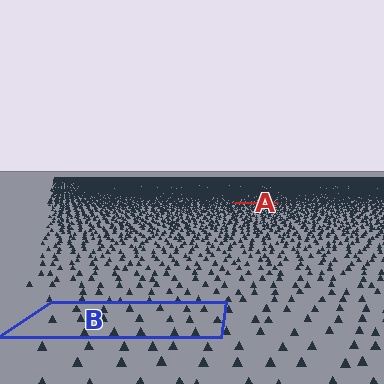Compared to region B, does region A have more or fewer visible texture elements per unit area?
Region A has more texture elements per unit area — they are packed more densely because it is farther away.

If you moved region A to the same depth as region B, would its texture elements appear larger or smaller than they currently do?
They would appear larger. At a closer depth, the same texture elements are projected at a bigger on-screen size.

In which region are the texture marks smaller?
The texture marks are smaller in region A, because it is farther away.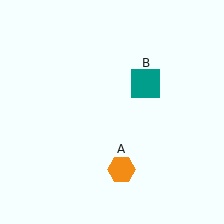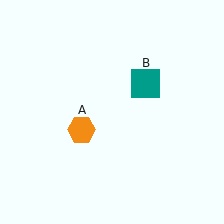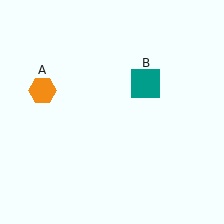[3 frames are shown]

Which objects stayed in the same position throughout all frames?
Teal square (object B) remained stationary.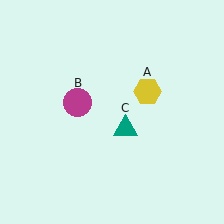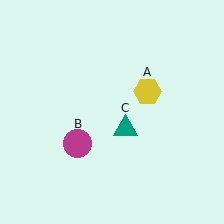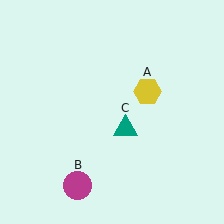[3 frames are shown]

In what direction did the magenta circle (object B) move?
The magenta circle (object B) moved down.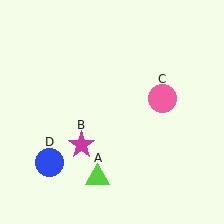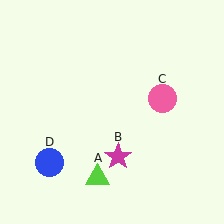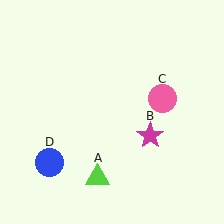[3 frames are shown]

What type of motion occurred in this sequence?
The magenta star (object B) rotated counterclockwise around the center of the scene.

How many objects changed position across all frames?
1 object changed position: magenta star (object B).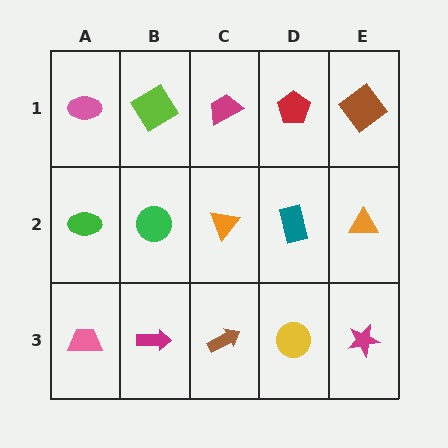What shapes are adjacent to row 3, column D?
A teal rectangle (row 2, column D), a brown arrow (row 3, column C), a magenta star (row 3, column E).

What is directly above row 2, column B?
A lime diamond.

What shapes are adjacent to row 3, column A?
A green ellipse (row 2, column A), a magenta arrow (row 3, column B).